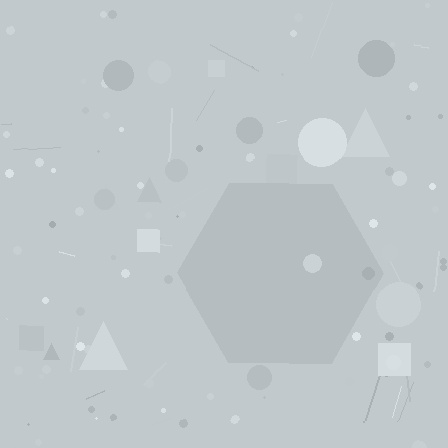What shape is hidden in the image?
A hexagon is hidden in the image.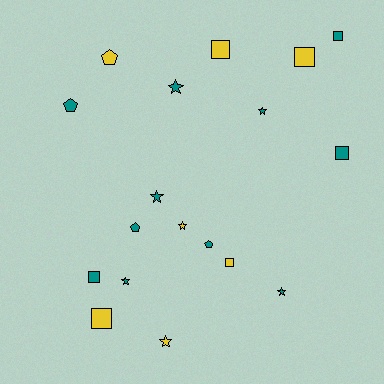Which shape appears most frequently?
Square, with 7 objects.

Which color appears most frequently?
Teal, with 11 objects.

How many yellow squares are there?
There are 4 yellow squares.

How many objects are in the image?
There are 18 objects.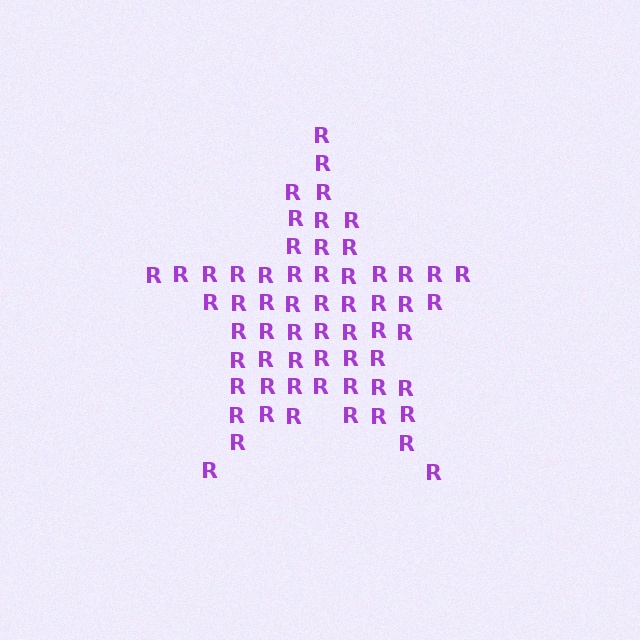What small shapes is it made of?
It is made of small letter R's.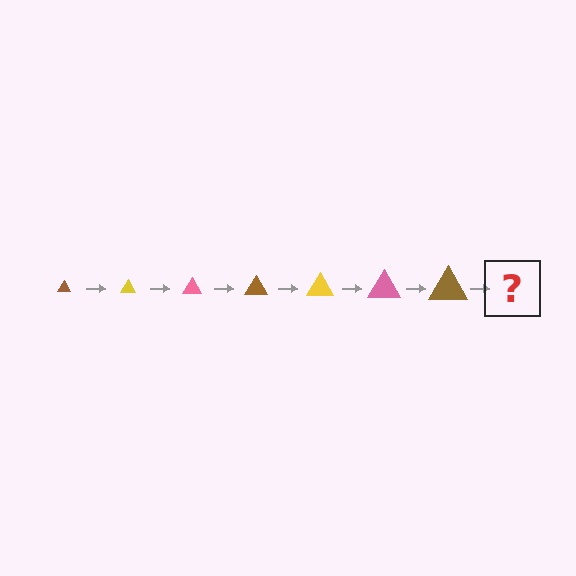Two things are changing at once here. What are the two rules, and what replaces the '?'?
The two rules are that the triangle grows larger each step and the color cycles through brown, yellow, and pink. The '?' should be a yellow triangle, larger than the previous one.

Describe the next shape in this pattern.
It should be a yellow triangle, larger than the previous one.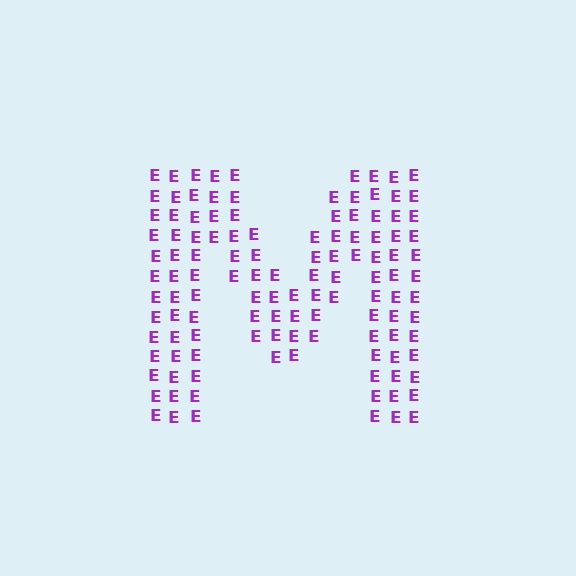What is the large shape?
The large shape is the letter M.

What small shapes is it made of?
It is made of small letter E's.